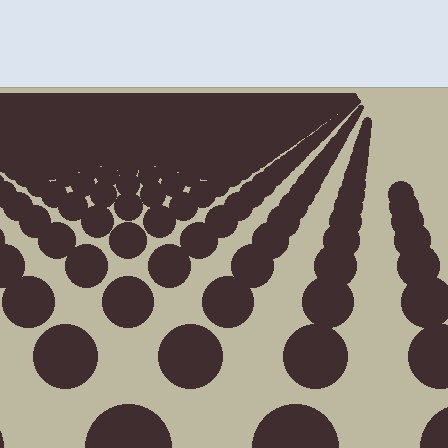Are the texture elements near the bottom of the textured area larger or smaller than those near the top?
Larger. Near the bottom, elements are closer to the viewer and appear at a bigger on-screen size.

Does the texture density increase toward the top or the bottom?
Density increases toward the top.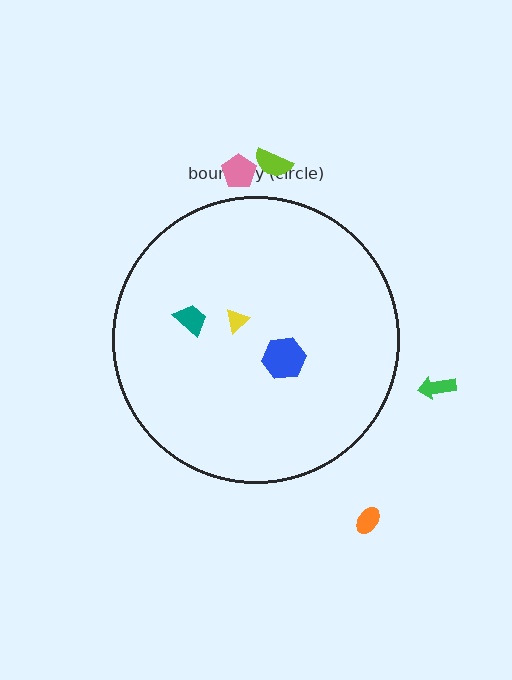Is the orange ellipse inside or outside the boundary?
Outside.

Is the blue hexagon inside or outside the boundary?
Inside.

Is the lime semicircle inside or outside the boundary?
Outside.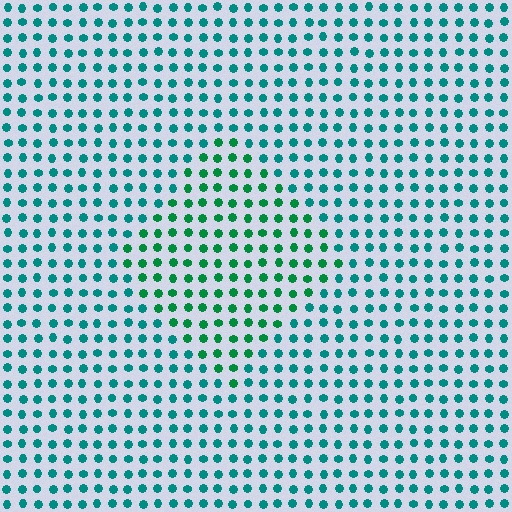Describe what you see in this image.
The image is filled with small teal elements in a uniform arrangement. A diamond-shaped region is visible where the elements are tinted to a slightly different hue, forming a subtle color boundary.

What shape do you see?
I see a diamond.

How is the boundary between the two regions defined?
The boundary is defined purely by a slight shift in hue (about 30 degrees). Spacing, size, and orientation are identical on both sides.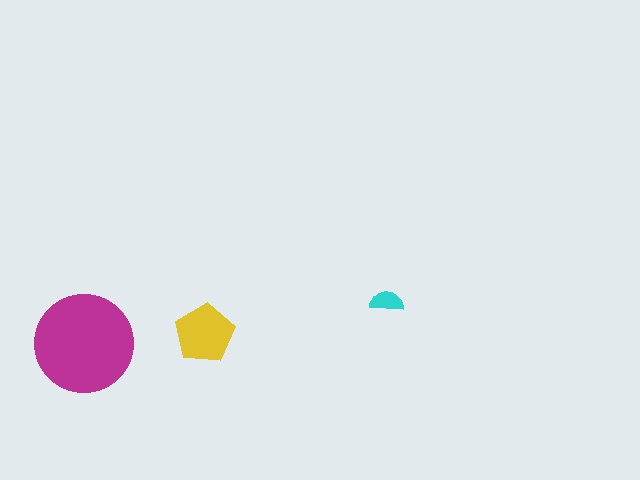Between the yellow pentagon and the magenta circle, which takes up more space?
The magenta circle.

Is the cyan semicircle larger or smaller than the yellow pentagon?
Smaller.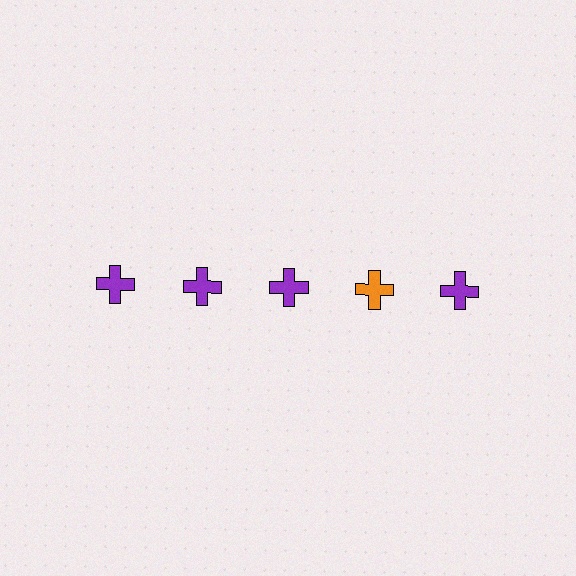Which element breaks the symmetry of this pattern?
The orange cross in the top row, second from right column breaks the symmetry. All other shapes are purple crosses.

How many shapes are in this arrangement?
There are 5 shapes arranged in a grid pattern.